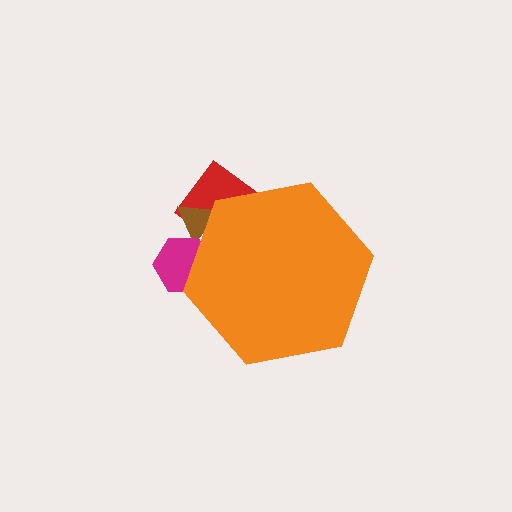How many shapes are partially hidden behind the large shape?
3 shapes are partially hidden.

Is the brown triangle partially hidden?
Yes, the brown triangle is partially hidden behind the orange hexagon.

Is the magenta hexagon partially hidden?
Yes, the magenta hexagon is partially hidden behind the orange hexagon.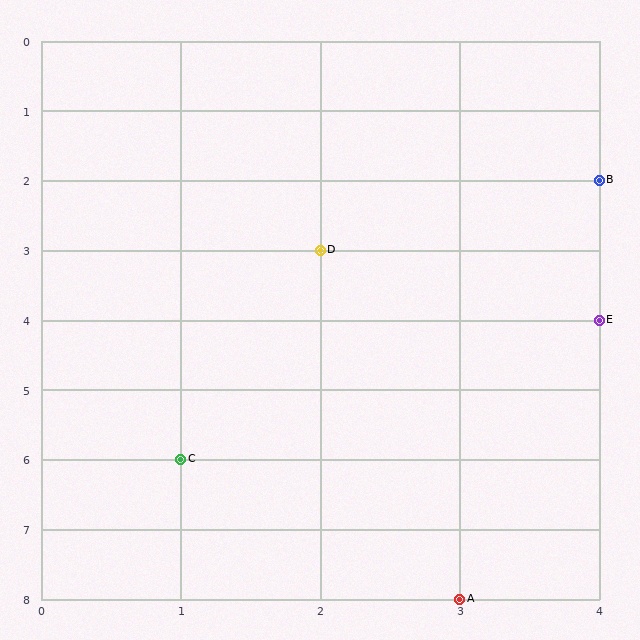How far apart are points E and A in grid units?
Points E and A are 1 column and 4 rows apart (about 4.1 grid units diagonally).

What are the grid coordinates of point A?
Point A is at grid coordinates (3, 8).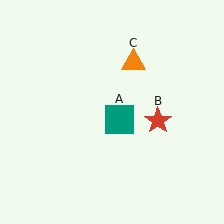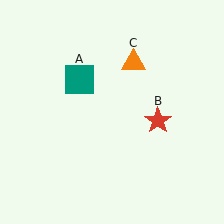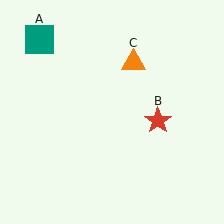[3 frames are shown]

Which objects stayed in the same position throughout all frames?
Red star (object B) and orange triangle (object C) remained stationary.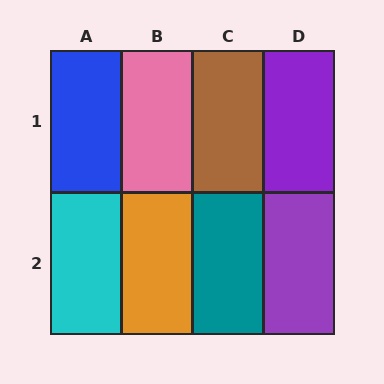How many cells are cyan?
1 cell is cyan.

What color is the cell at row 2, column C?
Teal.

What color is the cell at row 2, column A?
Cyan.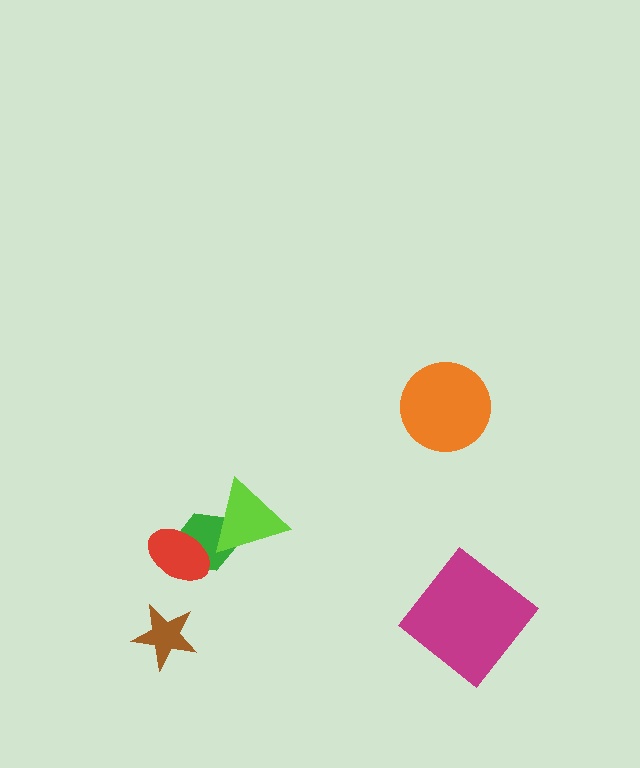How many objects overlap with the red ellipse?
1 object overlaps with the red ellipse.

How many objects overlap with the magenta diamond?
0 objects overlap with the magenta diamond.